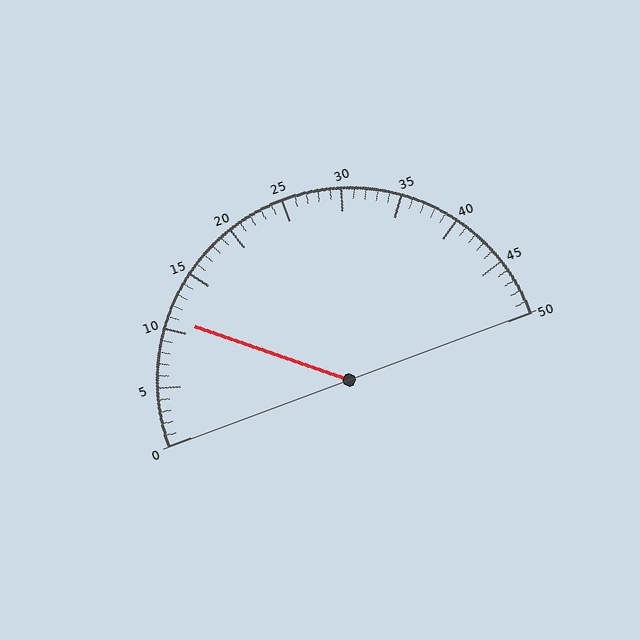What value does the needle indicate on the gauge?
The needle indicates approximately 11.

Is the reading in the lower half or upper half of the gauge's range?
The reading is in the lower half of the range (0 to 50).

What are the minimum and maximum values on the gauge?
The gauge ranges from 0 to 50.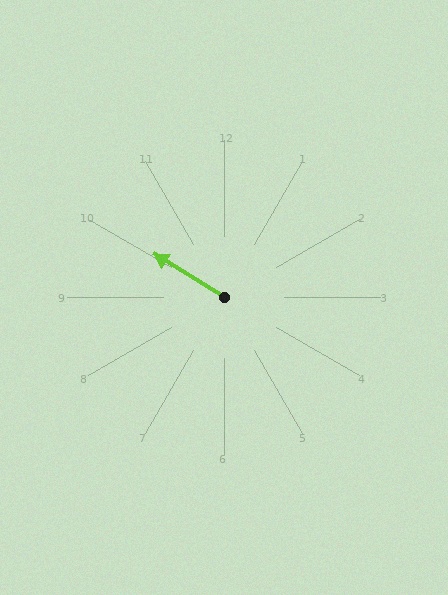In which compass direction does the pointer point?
Northwest.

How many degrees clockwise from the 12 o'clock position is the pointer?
Approximately 302 degrees.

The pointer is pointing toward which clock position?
Roughly 10 o'clock.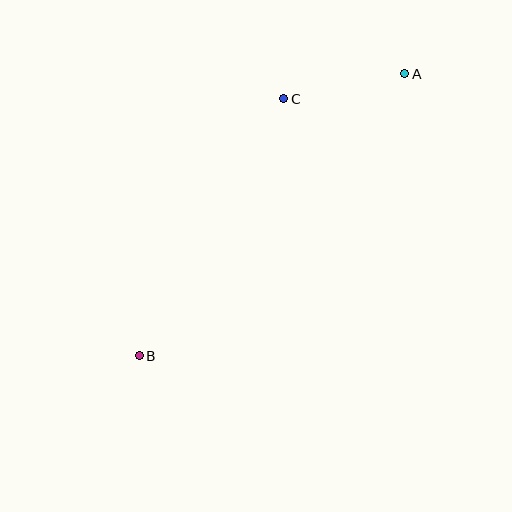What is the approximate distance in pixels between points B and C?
The distance between B and C is approximately 295 pixels.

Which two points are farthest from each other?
Points A and B are farthest from each other.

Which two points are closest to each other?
Points A and C are closest to each other.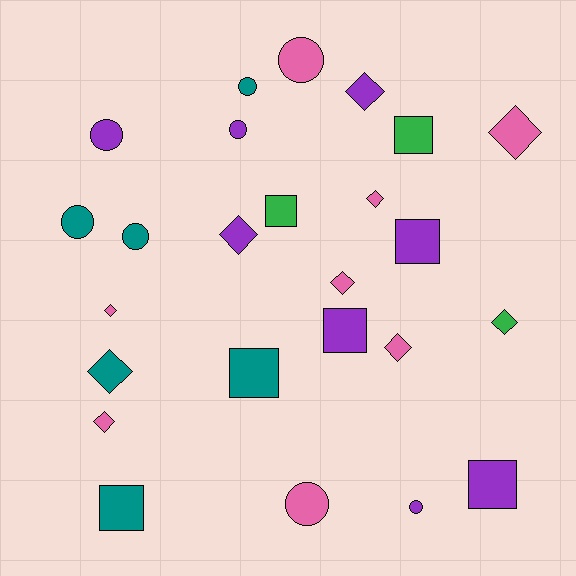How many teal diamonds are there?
There is 1 teal diamond.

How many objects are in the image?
There are 25 objects.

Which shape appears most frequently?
Diamond, with 10 objects.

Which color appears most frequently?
Pink, with 8 objects.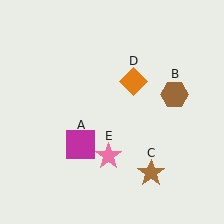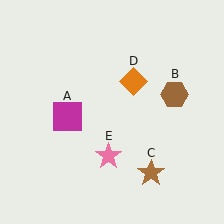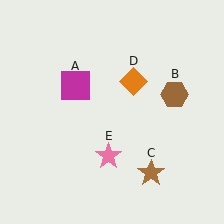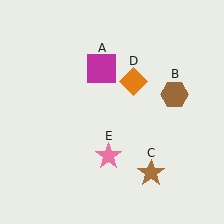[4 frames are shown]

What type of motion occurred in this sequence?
The magenta square (object A) rotated clockwise around the center of the scene.